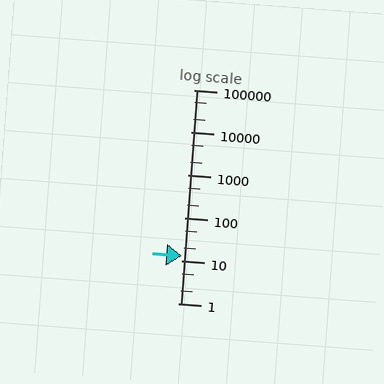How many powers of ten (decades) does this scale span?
The scale spans 5 decades, from 1 to 100000.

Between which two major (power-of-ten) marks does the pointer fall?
The pointer is between 10 and 100.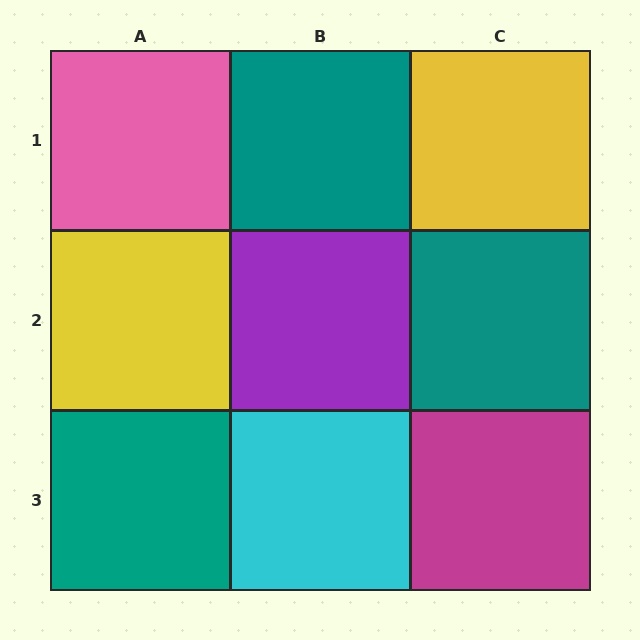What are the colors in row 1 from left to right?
Pink, teal, yellow.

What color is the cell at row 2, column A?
Yellow.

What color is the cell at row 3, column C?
Magenta.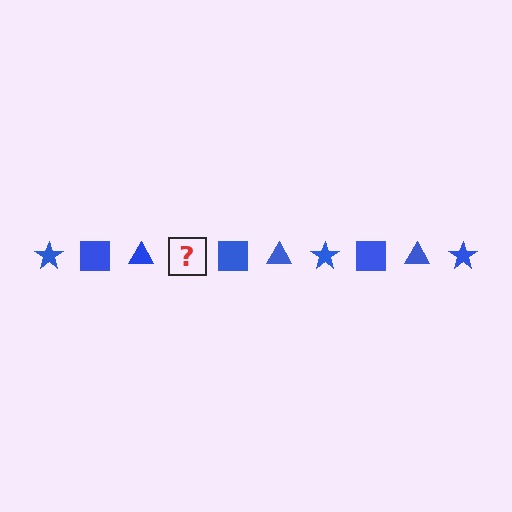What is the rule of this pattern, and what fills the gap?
The rule is that the pattern cycles through star, square, triangle shapes in blue. The gap should be filled with a blue star.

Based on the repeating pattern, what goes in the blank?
The blank should be a blue star.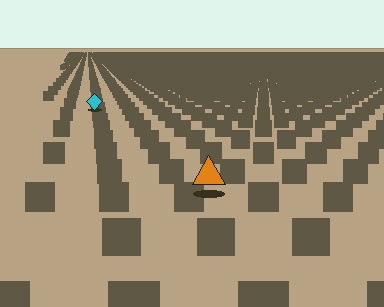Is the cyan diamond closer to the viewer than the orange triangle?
No. The orange triangle is closer — you can tell from the texture gradient: the ground texture is coarser near it.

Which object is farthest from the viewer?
The cyan diamond is farthest from the viewer. It appears smaller and the ground texture around it is denser.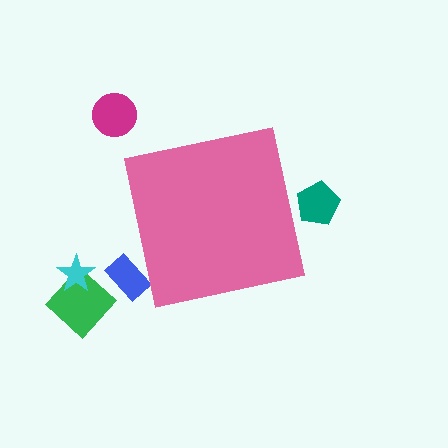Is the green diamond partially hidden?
No, the green diamond is fully visible.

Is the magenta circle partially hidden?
No, the magenta circle is fully visible.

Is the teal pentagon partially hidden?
Yes, the teal pentagon is partially hidden behind the pink square.